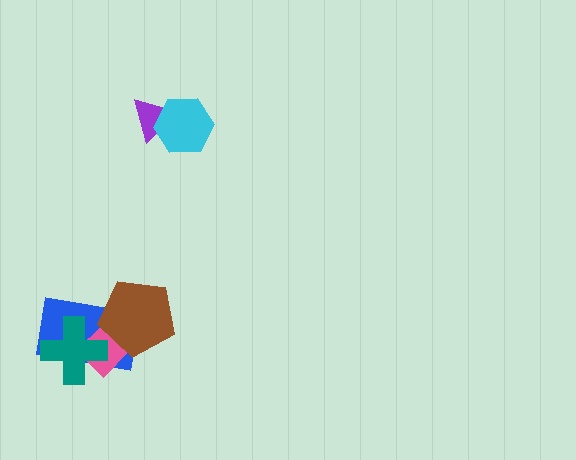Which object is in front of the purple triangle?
The cyan hexagon is in front of the purple triangle.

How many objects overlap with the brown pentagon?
2 objects overlap with the brown pentagon.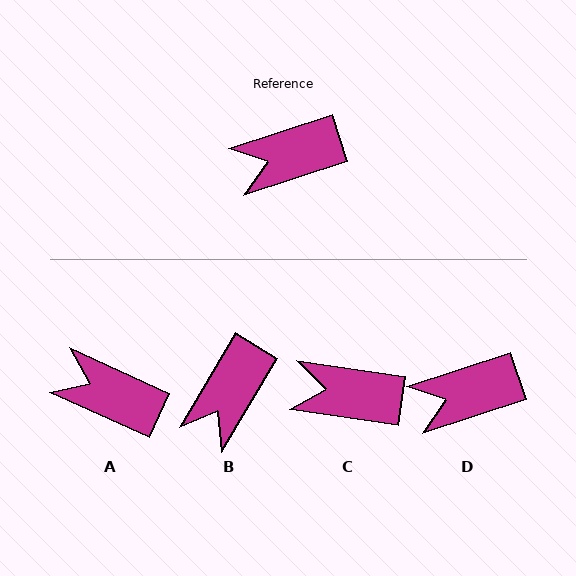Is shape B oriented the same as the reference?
No, it is off by about 41 degrees.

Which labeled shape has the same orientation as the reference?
D.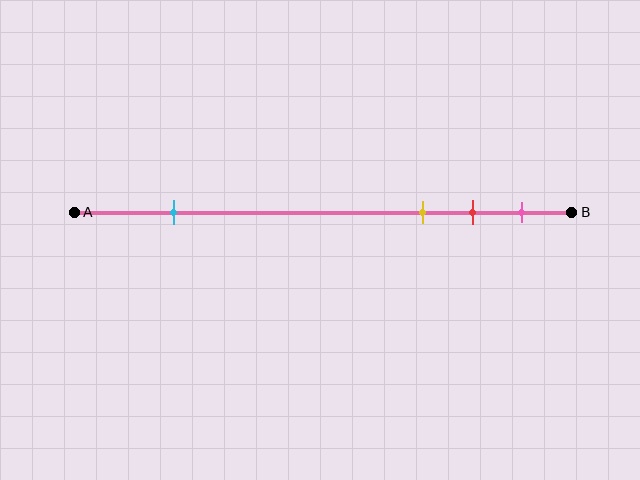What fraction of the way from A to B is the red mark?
The red mark is approximately 80% (0.8) of the way from A to B.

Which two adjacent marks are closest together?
The red and pink marks are the closest adjacent pair.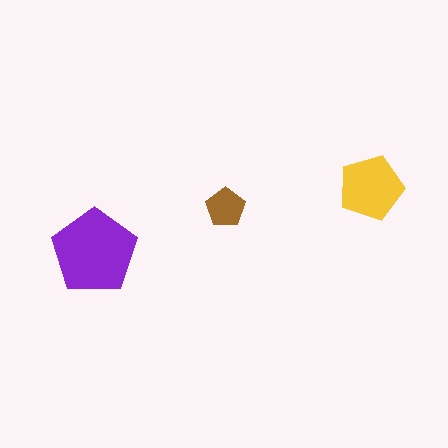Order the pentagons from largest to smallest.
the purple one, the yellow one, the brown one.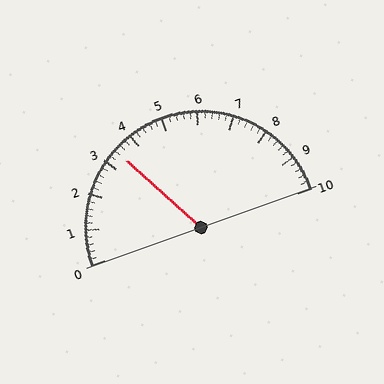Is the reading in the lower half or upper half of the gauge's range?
The reading is in the lower half of the range (0 to 10).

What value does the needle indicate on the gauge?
The needle indicates approximately 3.4.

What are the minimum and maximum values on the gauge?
The gauge ranges from 0 to 10.